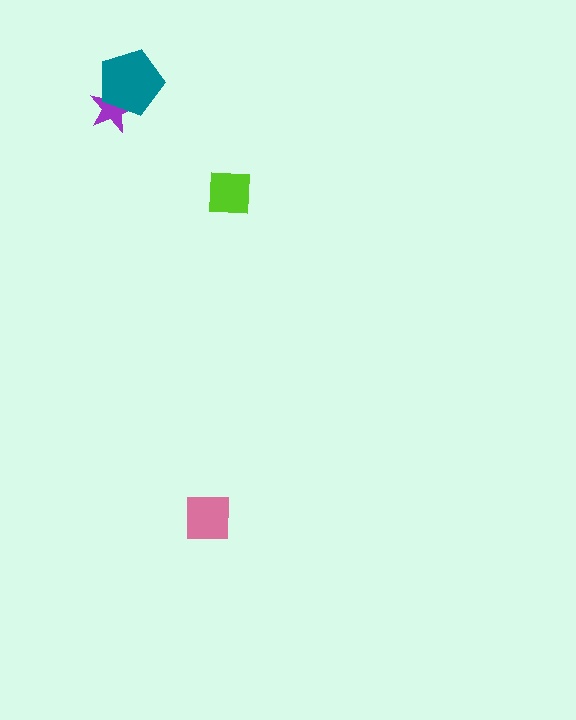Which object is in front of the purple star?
The teal pentagon is in front of the purple star.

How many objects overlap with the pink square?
0 objects overlap with the pink square.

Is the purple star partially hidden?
Yes, it is partially covered by another shape.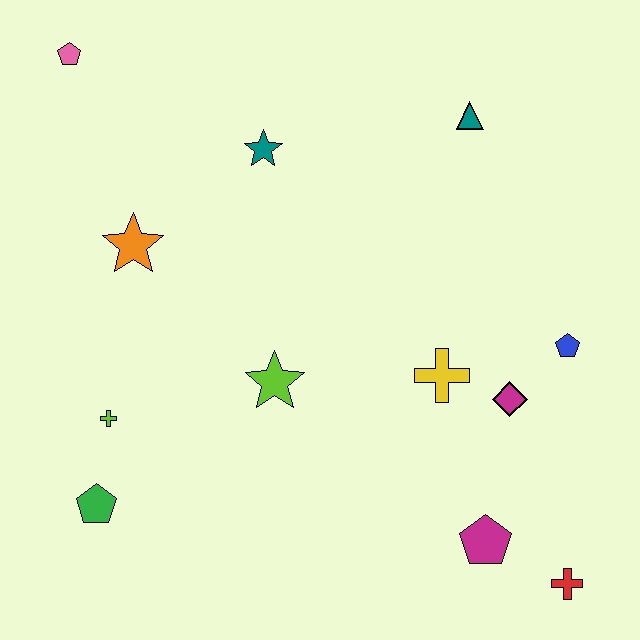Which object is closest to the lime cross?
The green pentagon is closest to the lime cross.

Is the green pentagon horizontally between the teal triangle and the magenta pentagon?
No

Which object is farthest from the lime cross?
The red cross is farthest from the lime cross.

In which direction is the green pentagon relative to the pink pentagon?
The green pentagon is below the pink pentagon.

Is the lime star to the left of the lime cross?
No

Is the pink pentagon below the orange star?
No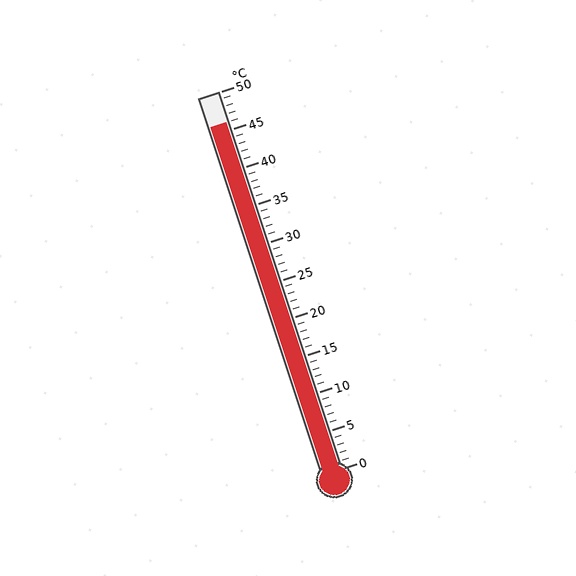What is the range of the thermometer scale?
The thermometer scale ranges from 0°C to 50°C.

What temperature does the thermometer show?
The thermometer shows approximately 46°C.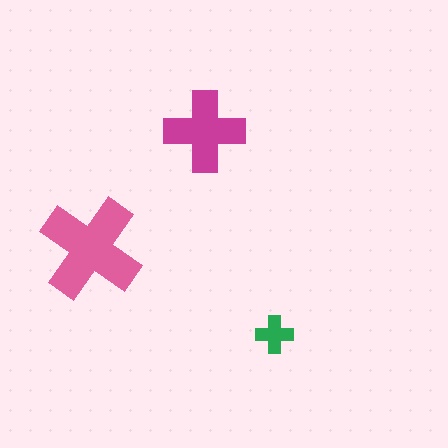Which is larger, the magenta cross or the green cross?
The magenta one.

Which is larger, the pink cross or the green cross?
The pink one.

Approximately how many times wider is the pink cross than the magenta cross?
About 1.5 times wider.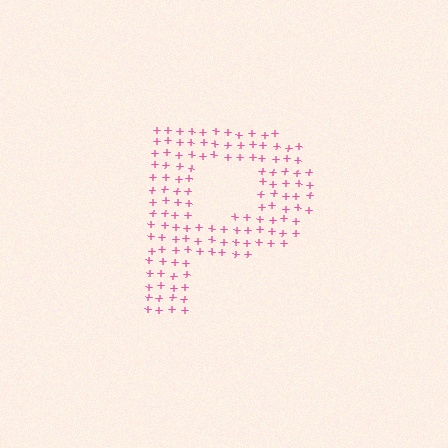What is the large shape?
The large shape is the letter P.